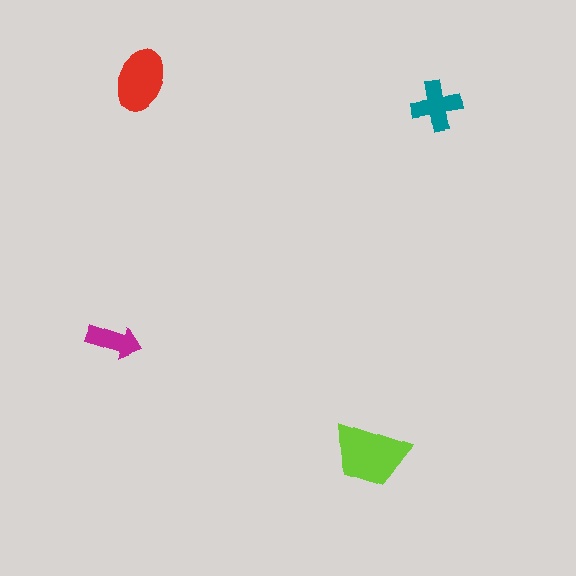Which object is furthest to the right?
The teal cross is rightmost.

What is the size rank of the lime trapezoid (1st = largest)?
1st.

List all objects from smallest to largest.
The magenta arrow, the teal cross, the red ellipse, the lime trapezoid.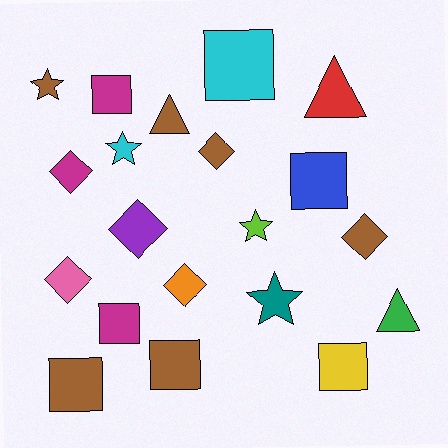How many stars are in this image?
There are 4 stars.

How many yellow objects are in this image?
There is 1 yellow object.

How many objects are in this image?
There are 20 objects.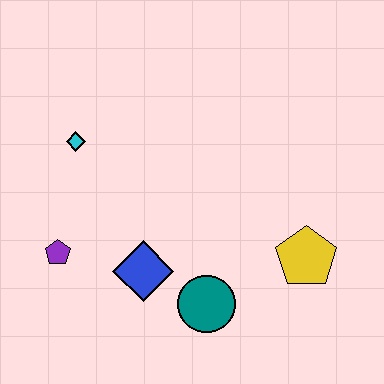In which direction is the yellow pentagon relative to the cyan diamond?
The yellow pentagon is to the right of the cyan diamond.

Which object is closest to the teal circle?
The blue diamond is closest to the teal circle.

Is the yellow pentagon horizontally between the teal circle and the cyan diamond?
No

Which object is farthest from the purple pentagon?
The yellow pentagon is farthest from the purple pentagon.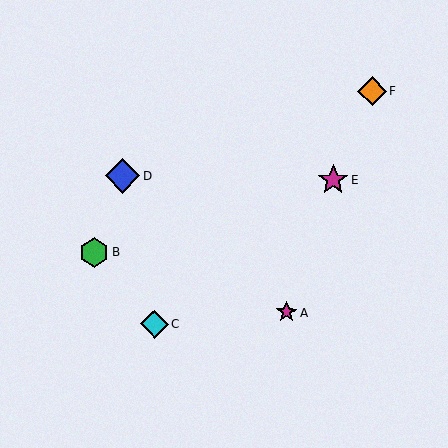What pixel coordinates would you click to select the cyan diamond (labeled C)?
Click at (155, 324) to select the cyan diamond C.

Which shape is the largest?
The blue diamond (labeled D) is the largest.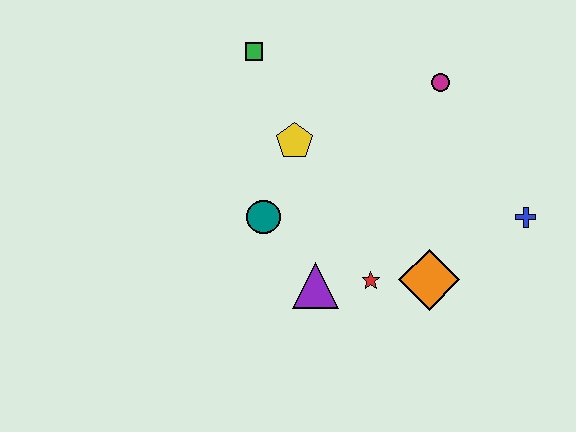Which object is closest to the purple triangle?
The red star is closest to the purple triangle.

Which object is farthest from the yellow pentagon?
The blue cross is farthest from the yellow pentagon.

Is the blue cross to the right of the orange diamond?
Yes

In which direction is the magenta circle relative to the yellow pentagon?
The magenta circle is to the right of the yellow pentagon.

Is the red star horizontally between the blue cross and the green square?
Yes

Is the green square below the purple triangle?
No